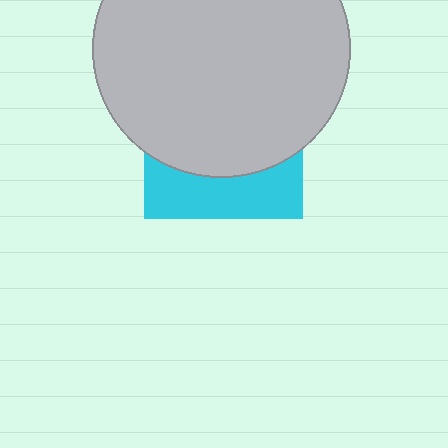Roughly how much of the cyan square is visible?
A small part of it is visible (roughly 31%).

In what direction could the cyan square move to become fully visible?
The cyan square could move down. That would shift it out from behind the light gray circle entirely.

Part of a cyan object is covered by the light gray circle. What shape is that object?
It is a square.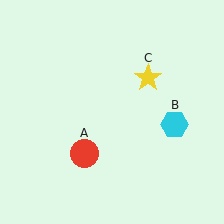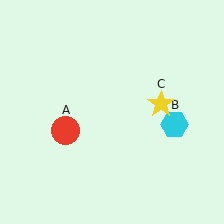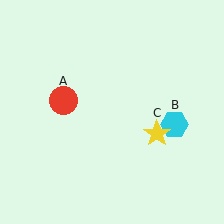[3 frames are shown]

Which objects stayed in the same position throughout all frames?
Cyan hexagon (object B) remained stationary.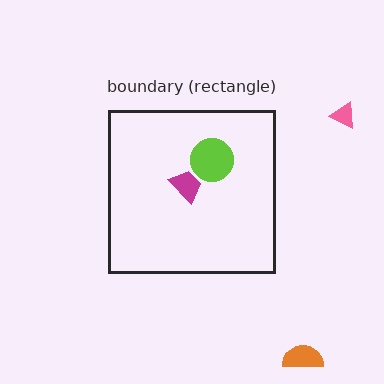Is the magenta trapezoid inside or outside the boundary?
Inside.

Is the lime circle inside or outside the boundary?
Inside.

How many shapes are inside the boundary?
2 inside, 2 outside.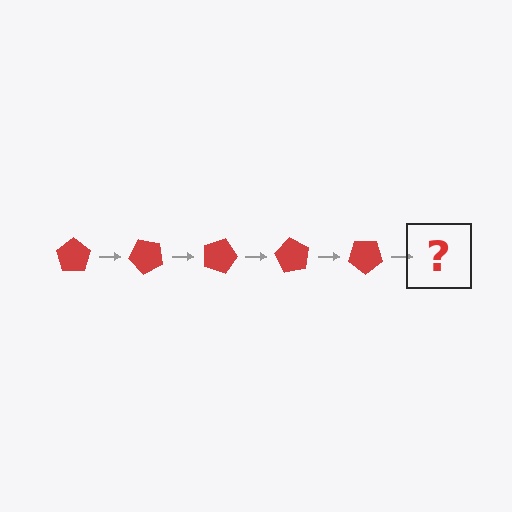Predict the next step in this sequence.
The next step is a red pentagon rotated 225 degrees.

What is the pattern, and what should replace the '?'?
The pattern is that the pentagon rotates 45 degrees each step. The '?' should be a red pentagon rotated 225 degrees.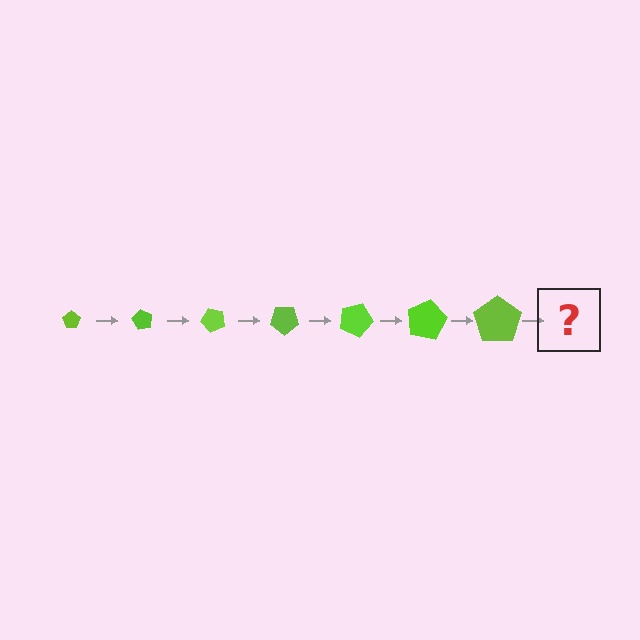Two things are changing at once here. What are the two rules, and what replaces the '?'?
The two rules are that the pentagon grows larger each step and it rotates 60 degrees each step. The '?' should be a pentagon, larger than the previous one and rotated 420 degrees from the start.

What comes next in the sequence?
The next element should be a pentagon, larger than the previous one and rotated 420 degrees from the start.